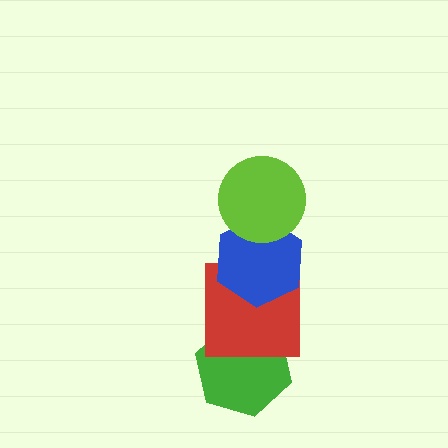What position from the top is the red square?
The red square is 3rd from the top.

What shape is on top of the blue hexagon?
The lime circle is on top of the blue hexagon.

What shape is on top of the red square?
The blue hexagon is on top of the red square.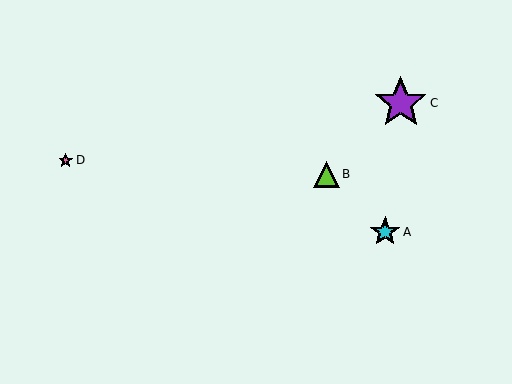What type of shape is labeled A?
Shape A is a cyan star.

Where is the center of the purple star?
The center of the purple star is at (401, 103).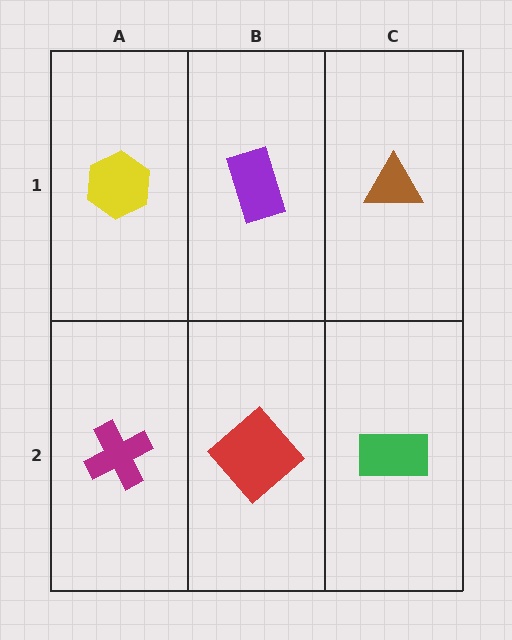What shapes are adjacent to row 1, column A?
A magenta cross (row 2, column A), a purple rectangle (row 1, column B).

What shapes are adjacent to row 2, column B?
A purple rectangle (row 1, column B), a magenta cross (row 2, column A), a green rectangle (row 2, column C).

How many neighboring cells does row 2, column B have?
3.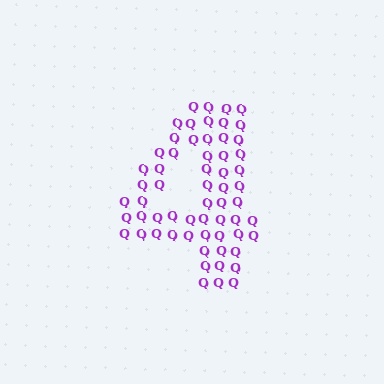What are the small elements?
The small elements are letter Q's.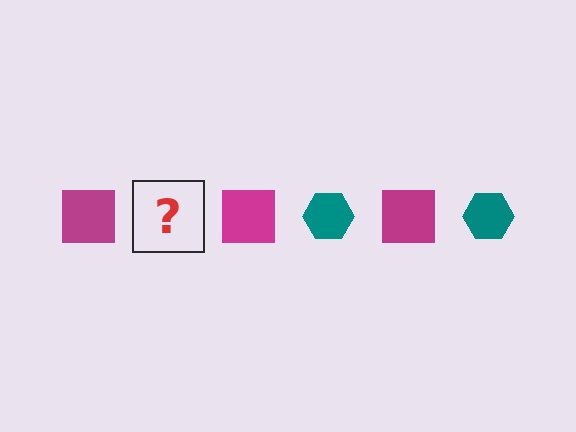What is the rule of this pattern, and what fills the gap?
The rule is that the pattern alternates between magenta square and teal hexagon. The gap should be filled with a teal hexagon.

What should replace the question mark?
The question mark should be replaced with a teal hexagon.